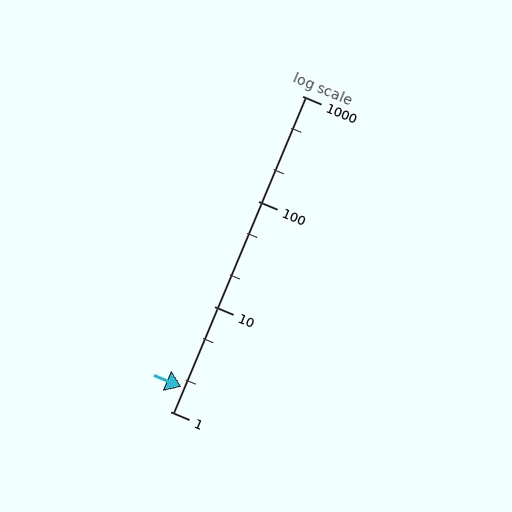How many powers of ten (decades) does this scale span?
The scale spans 3 decades, from 1 to 1000.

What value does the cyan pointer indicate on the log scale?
The pointer indicates approximately 1.7.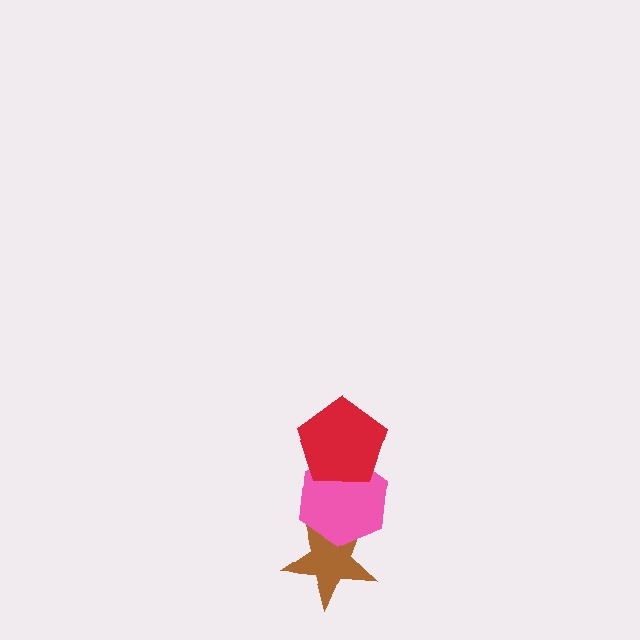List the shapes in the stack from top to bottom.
From top to bottom: the red pentagon, the pink hexagon, the brown star.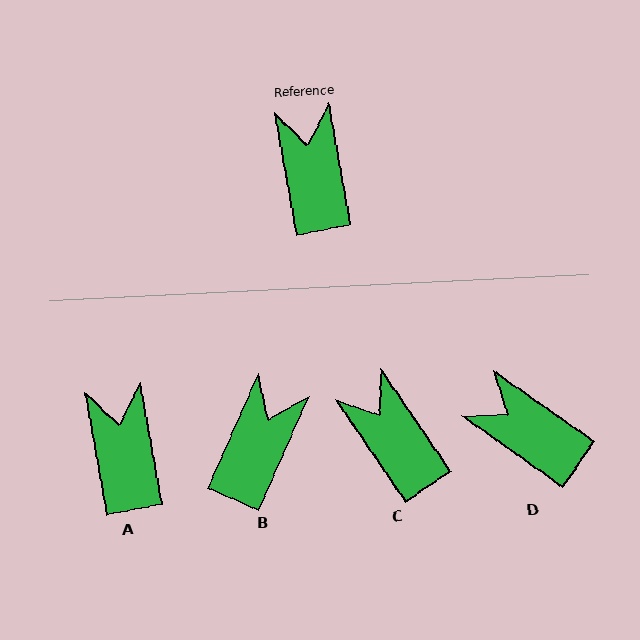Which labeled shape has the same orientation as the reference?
A.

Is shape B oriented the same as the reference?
No, it is off by about 34 degrees.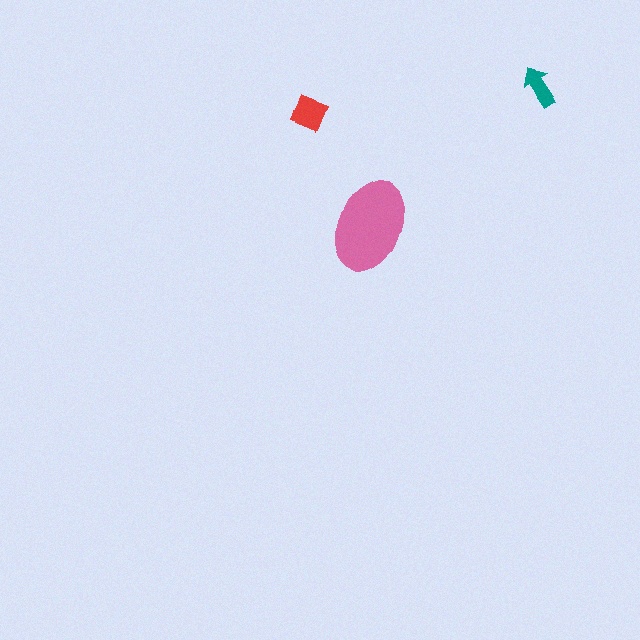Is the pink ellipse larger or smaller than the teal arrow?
Larger.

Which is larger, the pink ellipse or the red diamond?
The pink ellipse.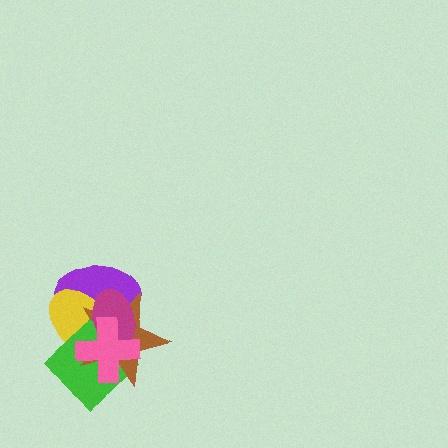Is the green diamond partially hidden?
Yes, it is partially covered by another shape.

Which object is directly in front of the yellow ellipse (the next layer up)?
The green diamond is directly in front of the yellow ellipse.